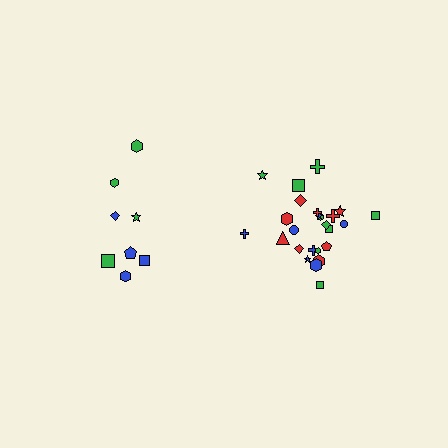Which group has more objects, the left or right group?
The right group.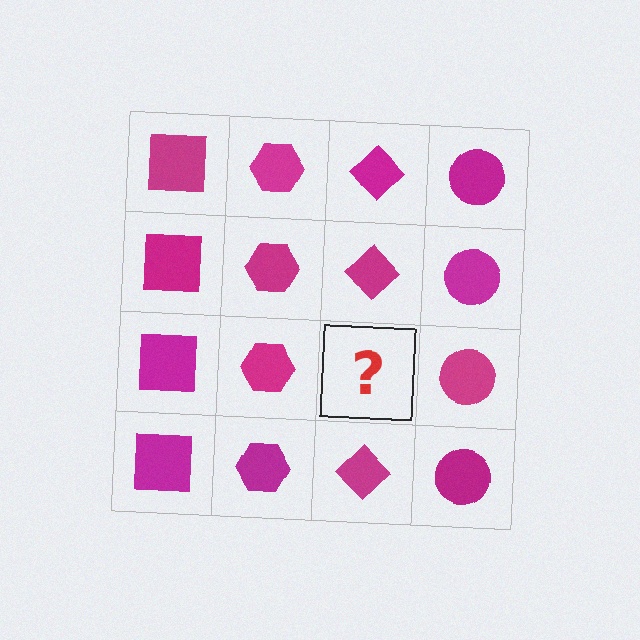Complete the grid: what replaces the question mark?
The question mark should be replaced with a magenta diamond.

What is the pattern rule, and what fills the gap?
The rule is that each column has a consistent shape. The gap should be filled with a magenta diamond.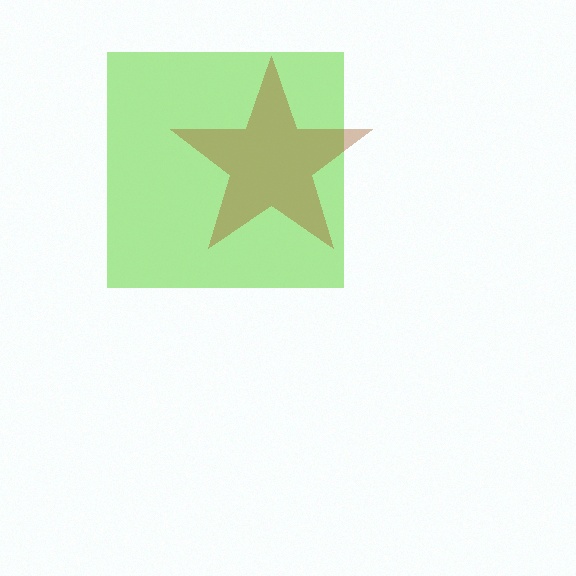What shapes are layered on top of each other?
The layered shapes are: a lime square, a brown star.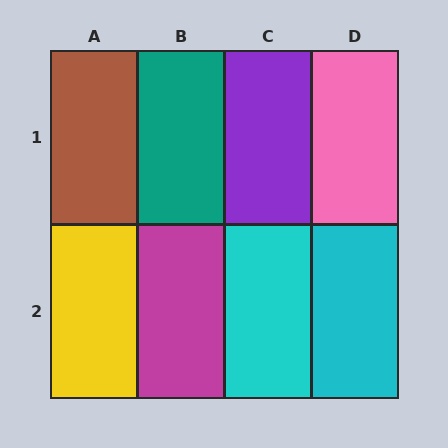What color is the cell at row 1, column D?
Pink.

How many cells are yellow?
1 cell is yellow.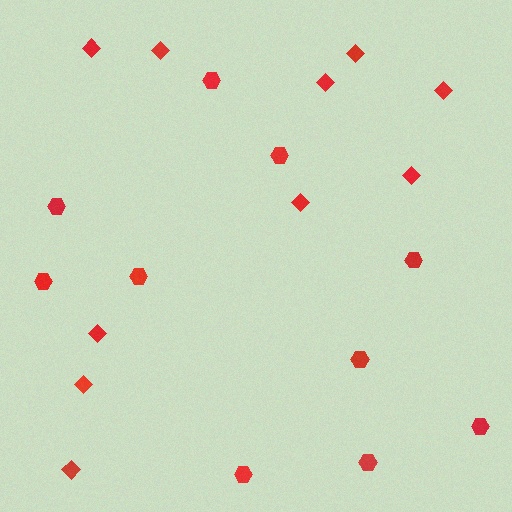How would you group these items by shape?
There are 2 groups: one group of diamonds (10) and one group of hexagons (10).